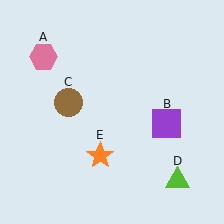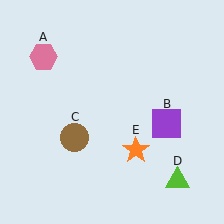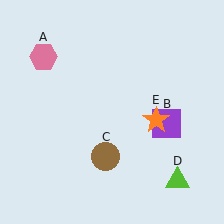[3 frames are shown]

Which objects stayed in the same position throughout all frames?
Pink hexagon (object A) and purple square (object B) and lime triangle (object D) remained stationary.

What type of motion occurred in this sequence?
The brown circle (object C), orange star (object E) rotated counterclockwise around the center of the scene.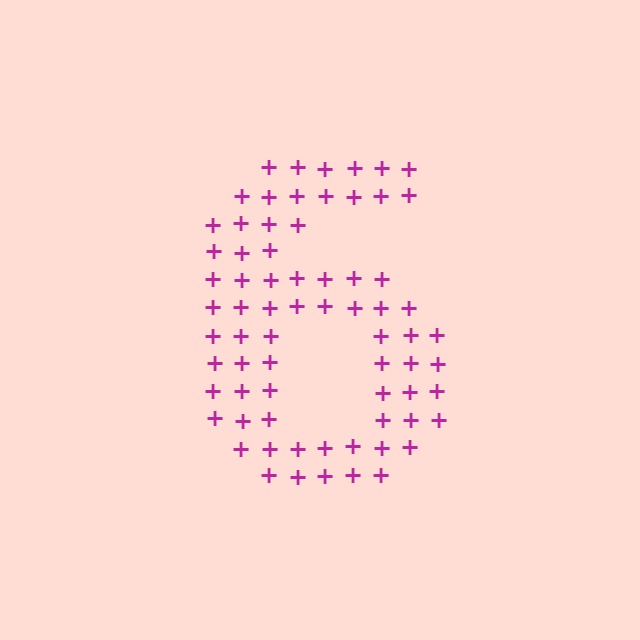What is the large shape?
The large shape is the digit 6.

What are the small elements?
The small elements are plus signs.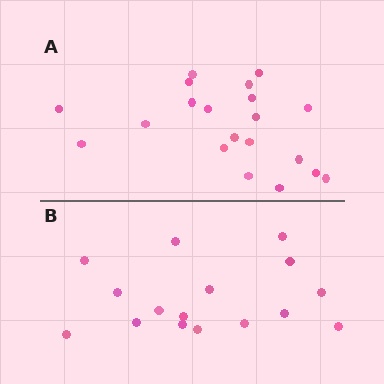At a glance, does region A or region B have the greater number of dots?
Region A (the top region) has more dots.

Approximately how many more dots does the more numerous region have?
Region A has about 4 more dots than region B.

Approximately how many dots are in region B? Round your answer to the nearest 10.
About 20 dots. (The exact count is 16, which rounds to 20.)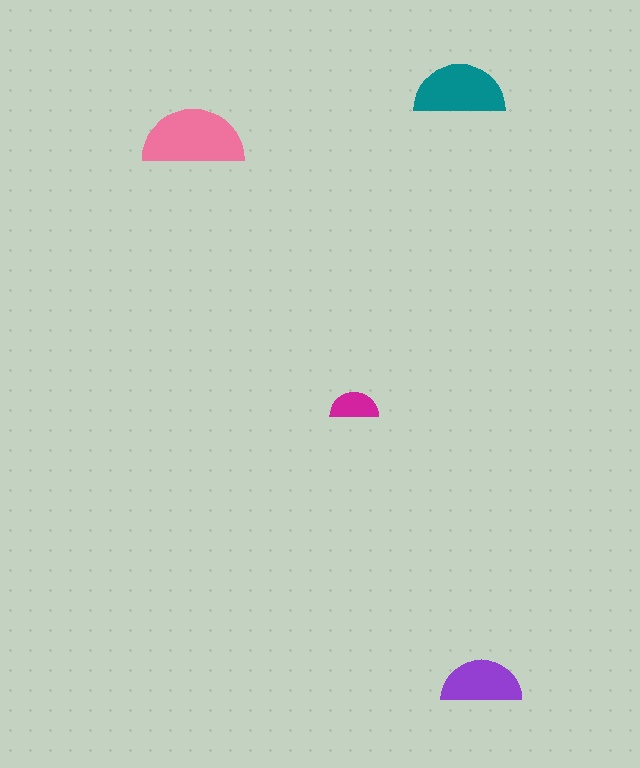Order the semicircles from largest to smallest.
the pink one, the teal one, the purple one, the magenta one.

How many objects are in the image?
There are 4 objects in the image.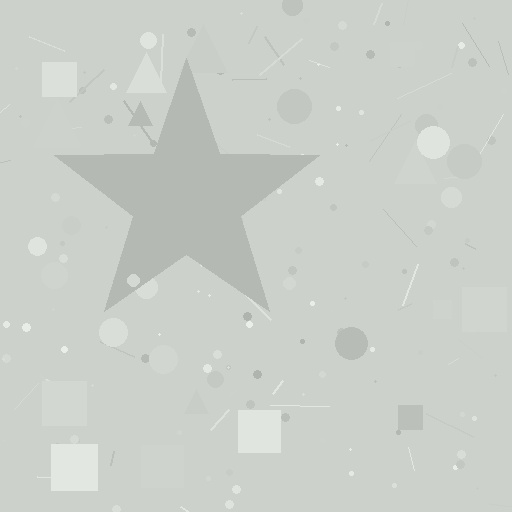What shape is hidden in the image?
A star is hidden in the image.